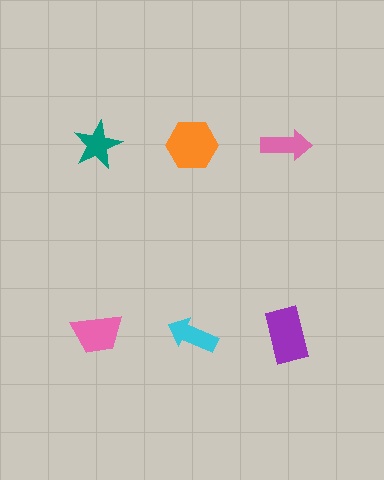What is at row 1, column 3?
A pink arrow.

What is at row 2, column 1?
A pink trapezoid.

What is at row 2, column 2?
A cyan arrow.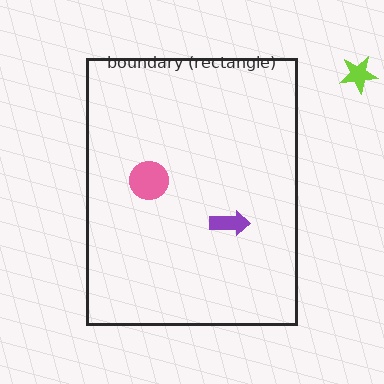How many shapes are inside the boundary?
2 inside, 1 outside.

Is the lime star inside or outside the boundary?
Outside.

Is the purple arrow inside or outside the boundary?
Inside.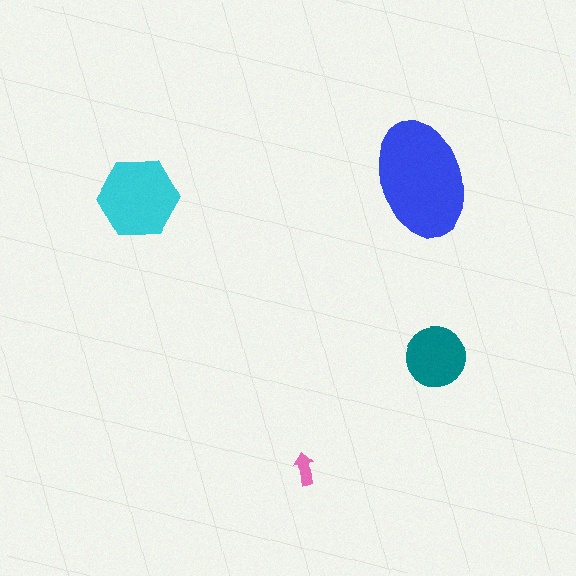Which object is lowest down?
The pink arrow is bottommost.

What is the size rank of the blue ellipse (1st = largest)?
1st.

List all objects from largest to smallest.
The blue ellipse, the cyan hexagon, the teal circle, the pink arrow.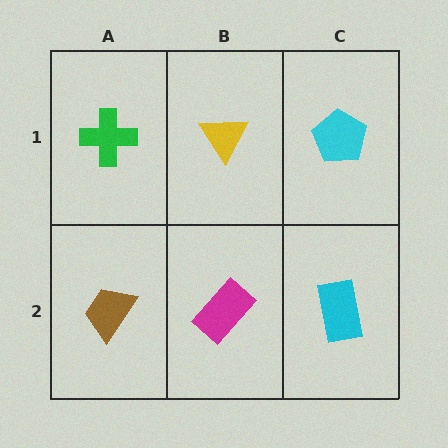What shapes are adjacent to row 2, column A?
A green cross (row 1, column A), a magenta rectangle (row 2, column B).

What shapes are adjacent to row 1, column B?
A magenta rectangle (row 2, column B), a green cross (row 1, column A), a cyan pentagon (row 1, column C).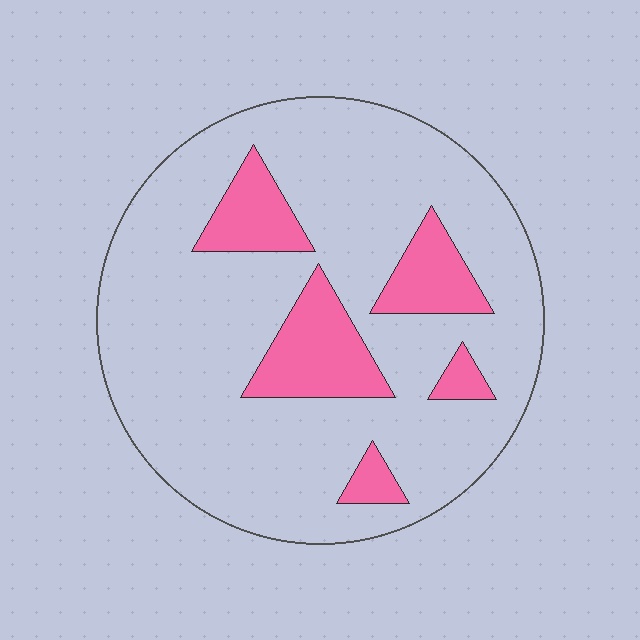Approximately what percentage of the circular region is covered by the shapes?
Approximately 20%.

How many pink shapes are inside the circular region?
5.